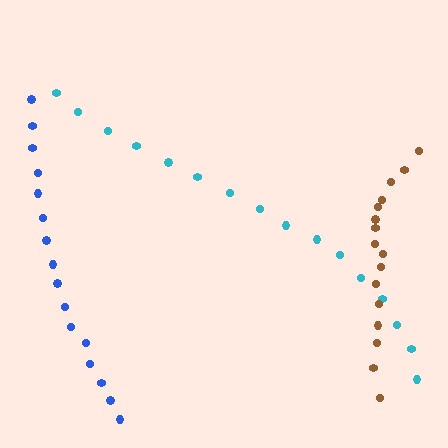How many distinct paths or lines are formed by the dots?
There are 3 distinct paths.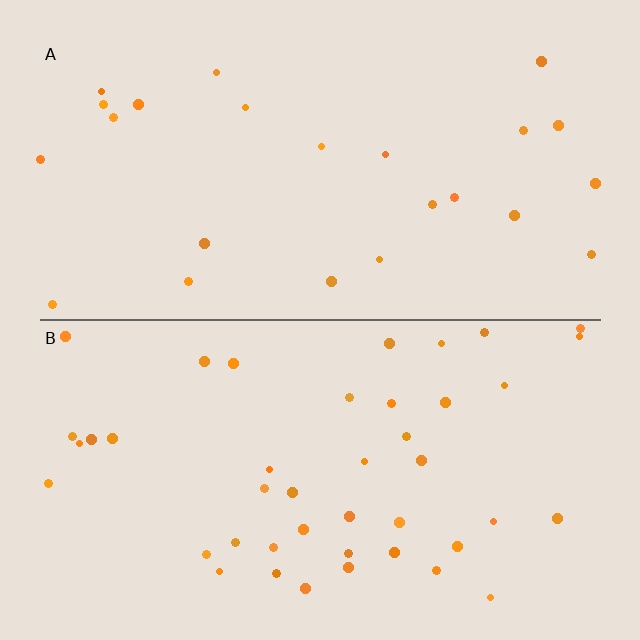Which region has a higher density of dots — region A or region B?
B (the bottom).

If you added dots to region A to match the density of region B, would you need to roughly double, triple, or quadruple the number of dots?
Approximately double.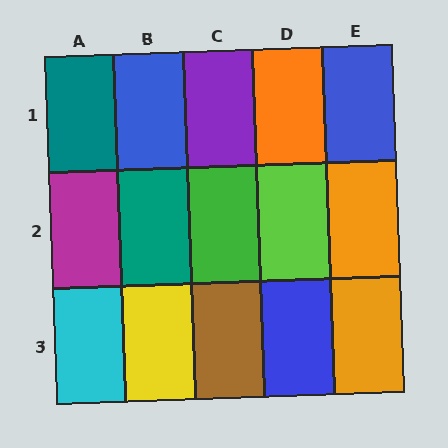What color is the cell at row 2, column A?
Magenta.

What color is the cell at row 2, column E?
Orange.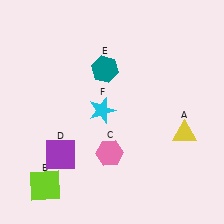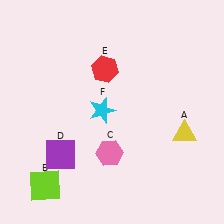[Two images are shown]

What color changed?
The hexagon (E) changed from teal in Image 1 to red in Image 2.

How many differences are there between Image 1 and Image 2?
There is 1 difference between the two images.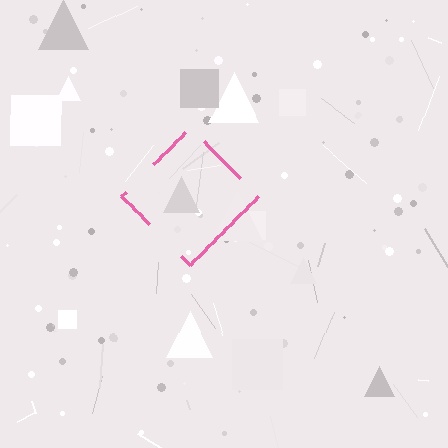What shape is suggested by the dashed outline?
The dashed outline suggests a diamond.